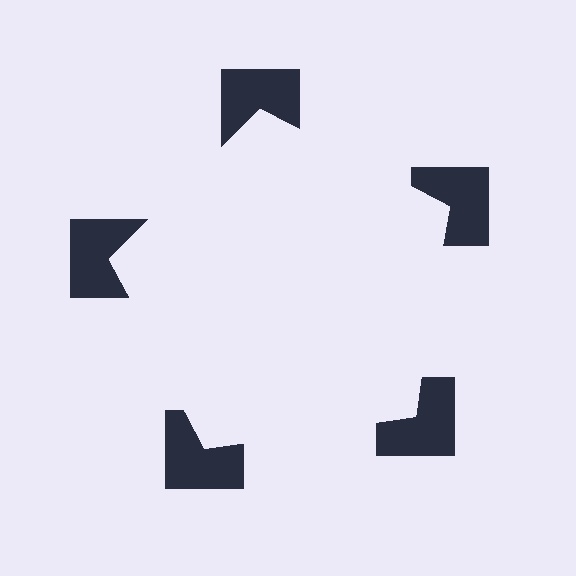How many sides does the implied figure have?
5 sides.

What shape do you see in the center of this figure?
An illusory pentagon — its edges are inferred from the aligned wedge cuts in the notched squares, not physically drawn.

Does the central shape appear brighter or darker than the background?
It typically appears slightly brighter than the background, even though no actual brightness change is drawn.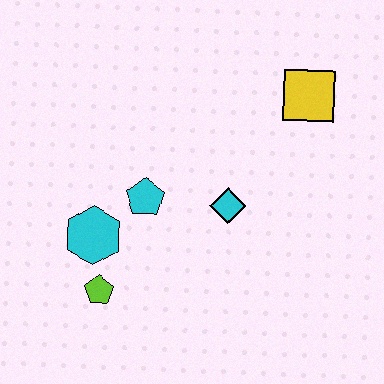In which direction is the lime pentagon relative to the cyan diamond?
The lime pentagon is to the left of the cyan diamond.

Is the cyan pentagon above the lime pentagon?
Yes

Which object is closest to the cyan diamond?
The cyan pentagon is closest to the cyan diamond.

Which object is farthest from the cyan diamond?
The lime pentagon is farthest from the cyan diamond.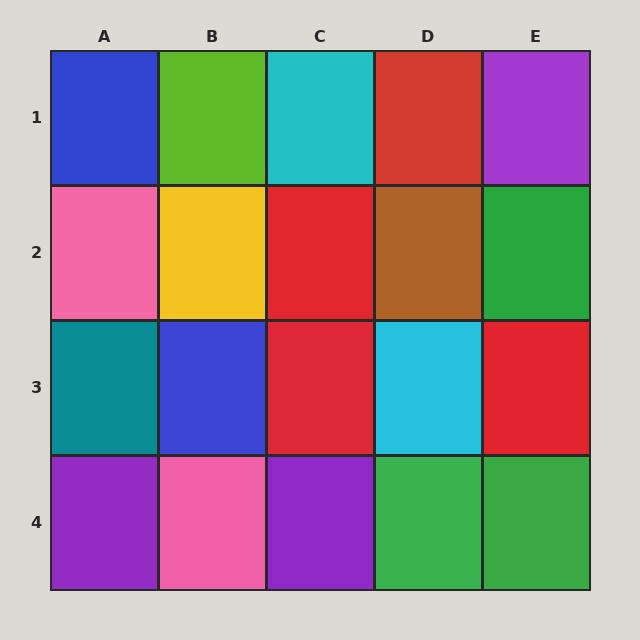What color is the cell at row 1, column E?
Purple.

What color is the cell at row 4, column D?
Green.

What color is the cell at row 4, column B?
Pink.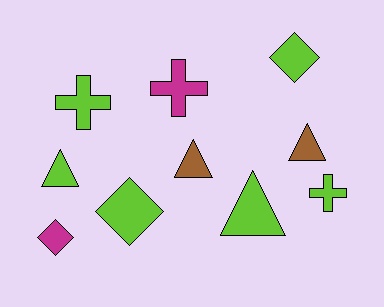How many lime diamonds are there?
There are 2 lime diamonds.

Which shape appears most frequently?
Triangle, with 4 objects.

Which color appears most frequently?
Lime, with 6 objects.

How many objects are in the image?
There are 10 objects.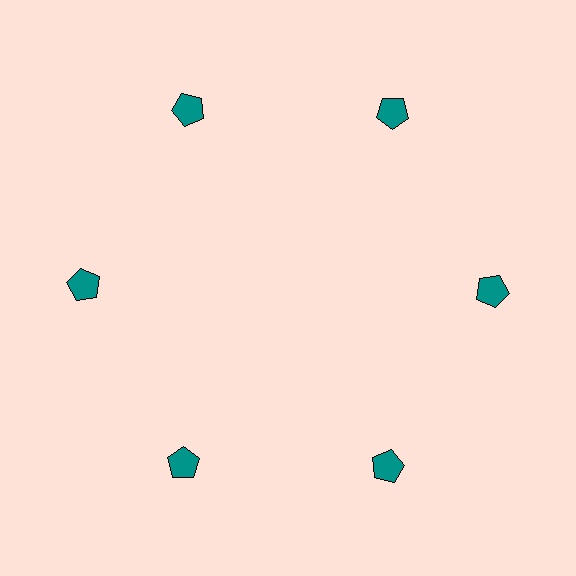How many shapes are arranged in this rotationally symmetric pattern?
There are 6 shapes, arranged in 6 groups of 1.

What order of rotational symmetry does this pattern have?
This pattern has 6-fold rotational symmetry.